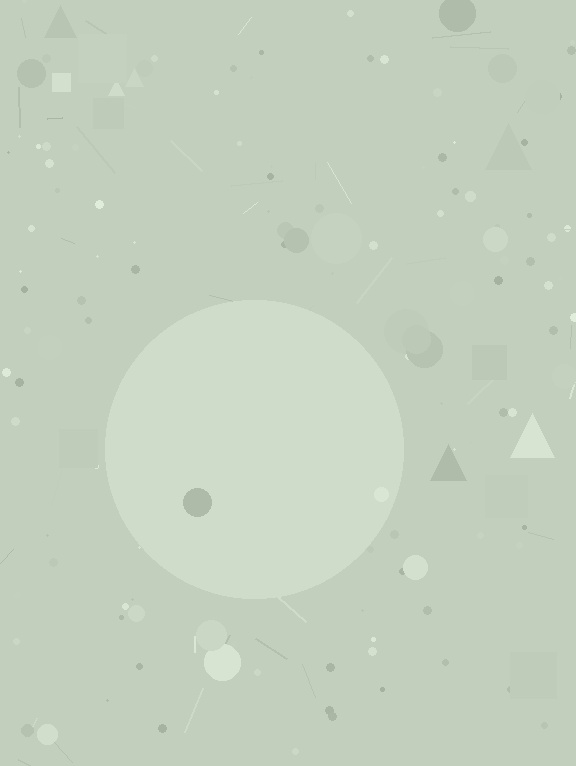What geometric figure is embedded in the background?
A circle is embedded in the background.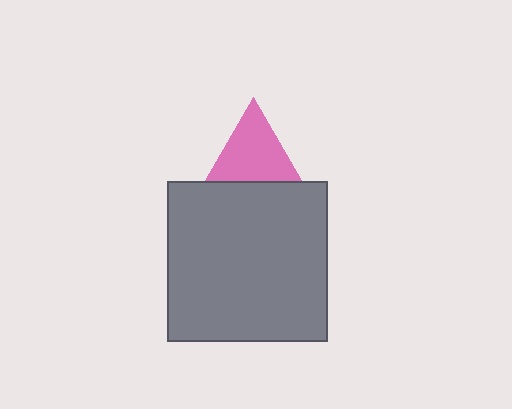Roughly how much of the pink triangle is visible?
About half of it is visible (roughly 59%).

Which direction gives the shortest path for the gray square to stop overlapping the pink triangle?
Moving down gives the shortest separation.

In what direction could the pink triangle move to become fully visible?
The pink triangle could move up. That would shift it out from behind the gray square entirely.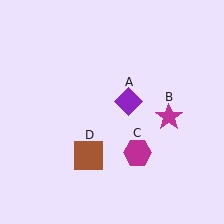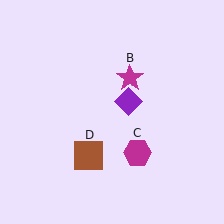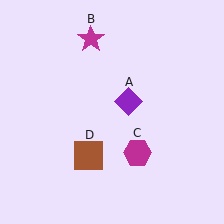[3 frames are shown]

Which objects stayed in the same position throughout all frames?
Purple diamond (object A) and magenta hexagon (object C) and brown square (object D) remained stationary.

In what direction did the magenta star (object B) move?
The magenta star (object B) moved up and to the left.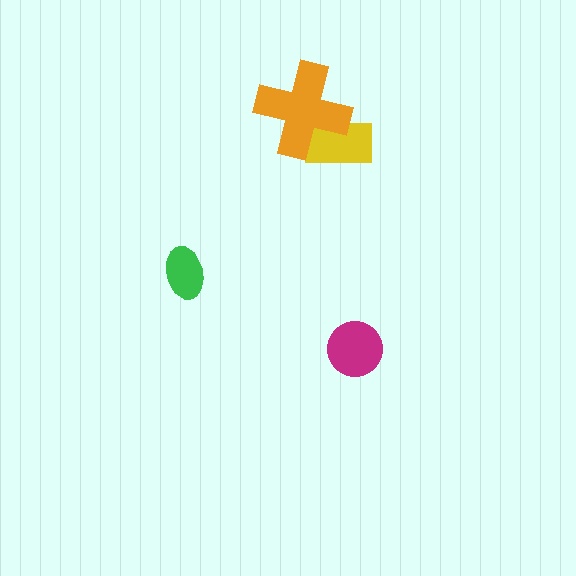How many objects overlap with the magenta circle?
0 objects overlap with the magenta circle.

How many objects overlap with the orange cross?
1 object overlaps with the orange cross.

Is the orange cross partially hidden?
No, no other shape covers it.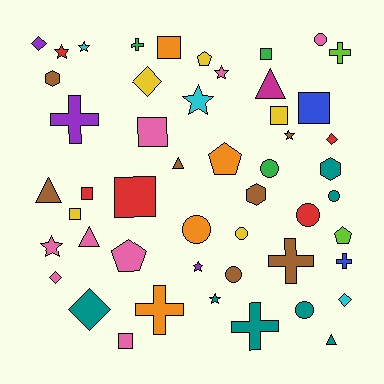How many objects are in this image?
There are 50 objects.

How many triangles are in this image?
There are 5 triangles.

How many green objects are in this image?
There are 3 green objects.